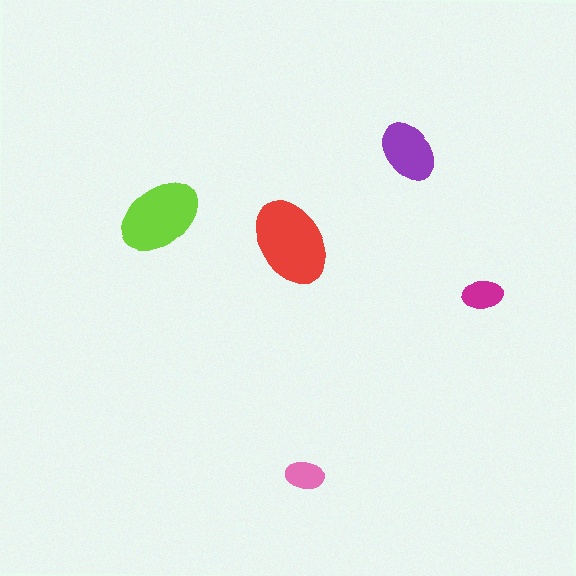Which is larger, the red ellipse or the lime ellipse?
The red one.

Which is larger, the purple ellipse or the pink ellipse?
The purple one.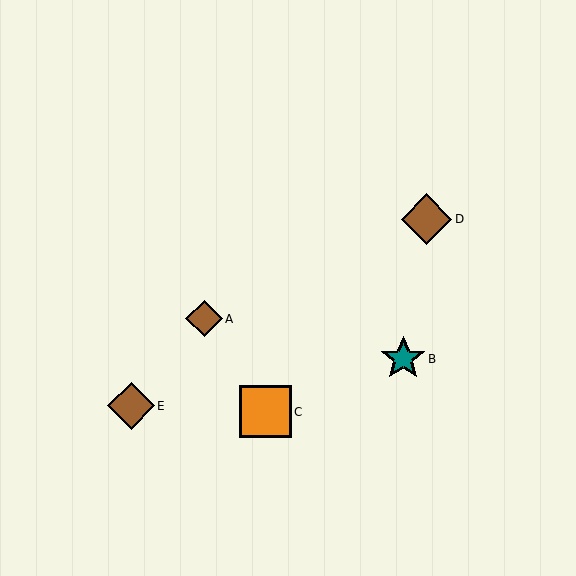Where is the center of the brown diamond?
The center of the brown diamond is at (131, 406).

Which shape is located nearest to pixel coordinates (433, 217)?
The brown diamond (labeled D) at (426, 219) is nearest to that location.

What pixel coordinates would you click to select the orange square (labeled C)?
Click at (265, 412) to select the orange square C.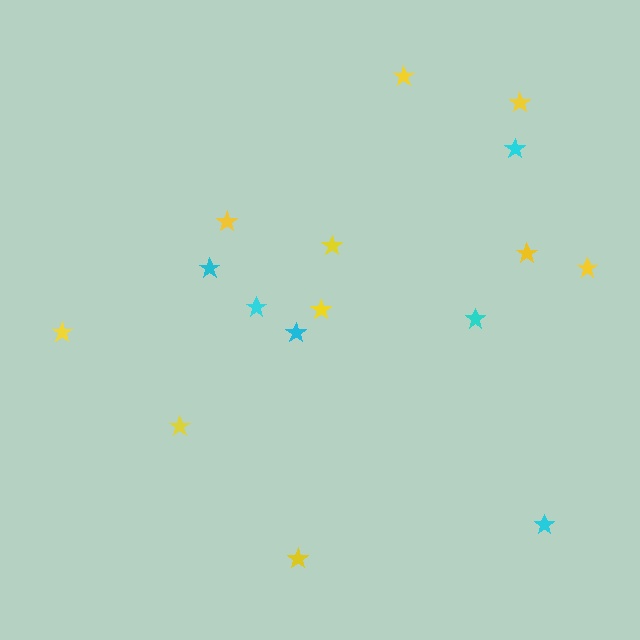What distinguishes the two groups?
There are 2 groups: one group of cyan stars (6) and one group of yellow stars (10).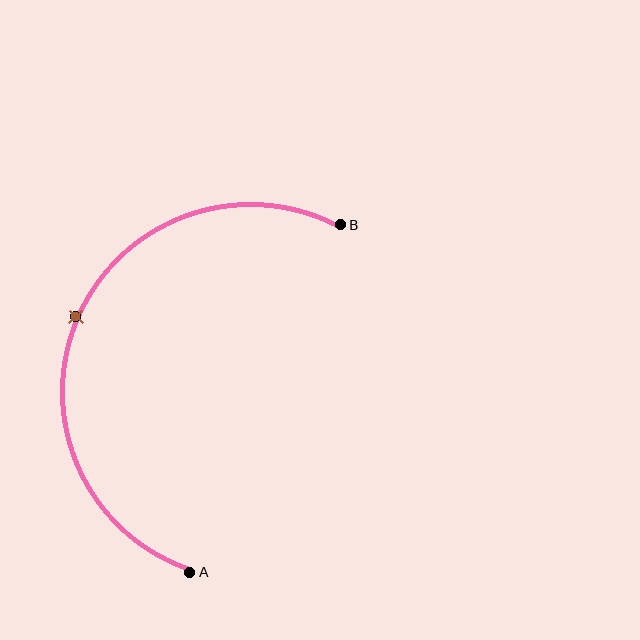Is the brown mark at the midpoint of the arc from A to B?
Yes. The brown mark lies on the arc at equal arc-length from both A and B — it is the arc midpoint.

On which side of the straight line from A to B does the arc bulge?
The arc bulges to the left of the straight line connecting A and B.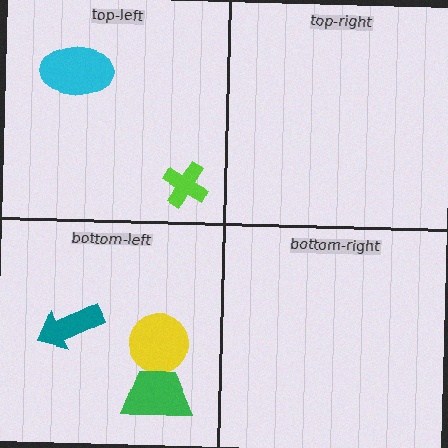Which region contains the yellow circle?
The bottom-left region.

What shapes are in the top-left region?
The cyan ellipse, the lime cross.